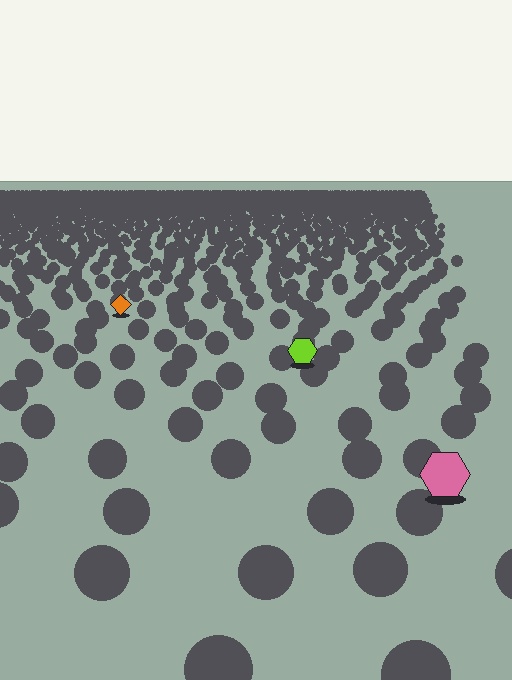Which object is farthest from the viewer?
The orange diamond is farthest from the viewer. It appears smaller and the ground texture around it is denser.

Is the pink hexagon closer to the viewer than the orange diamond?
Yes. The pink hexagon is closer — you can tell from the texture gradient: the ground texture is coarser near it.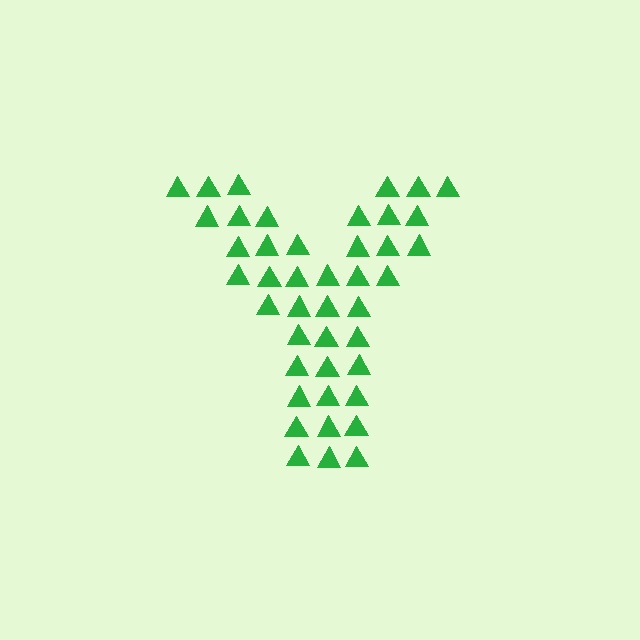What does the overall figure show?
The overall figure shows the letter Y.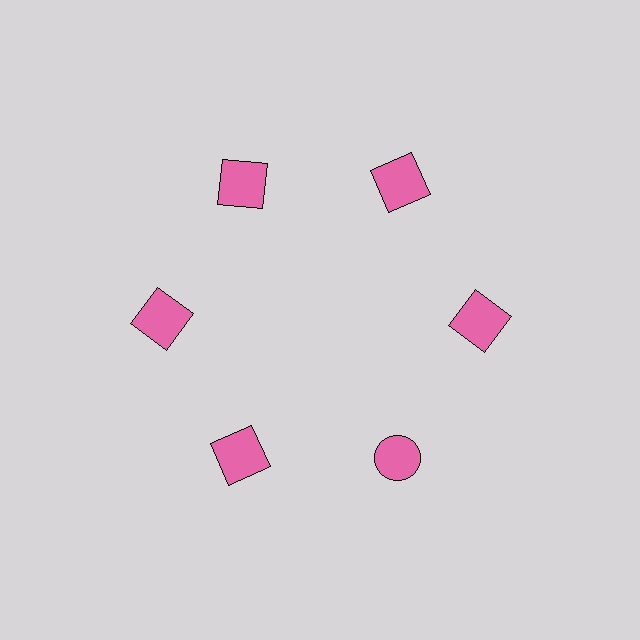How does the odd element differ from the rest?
It has a different shape: circle instead of square.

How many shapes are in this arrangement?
There are 6 shapes arranged in a ring pattern.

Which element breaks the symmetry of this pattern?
The pink circle at roughly the 5 o'clock position breaks the symmetry. All other shapes are pink squares.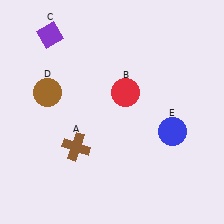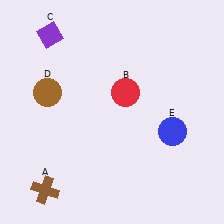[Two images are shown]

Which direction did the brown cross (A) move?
The brown cross (A) moved down.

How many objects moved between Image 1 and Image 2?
1 object moved between the two images.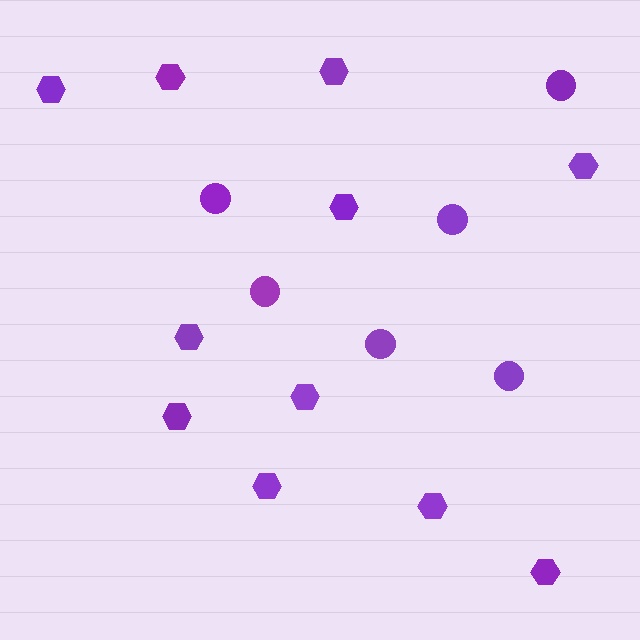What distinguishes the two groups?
There are 2 groups: one group of circles (6) and one group of hexagons (11).